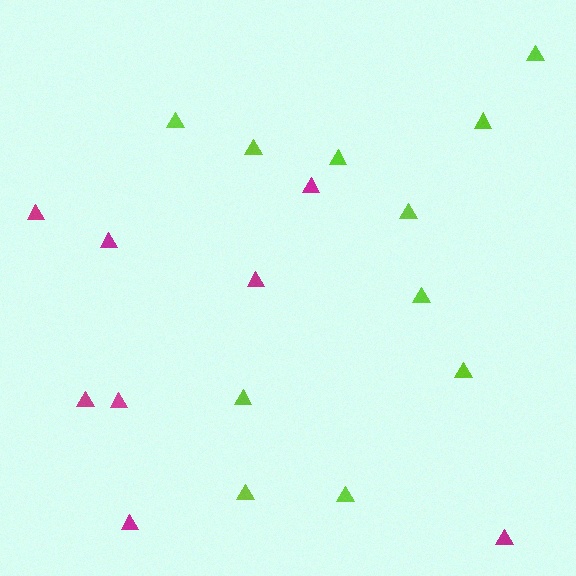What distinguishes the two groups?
There are 2 groups: one group of magenta triangles (8) and one group of lime triangles (11).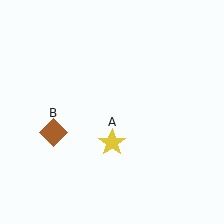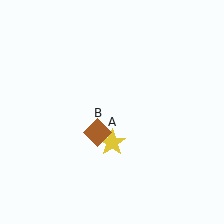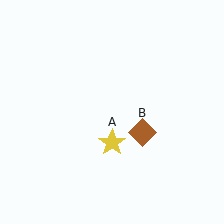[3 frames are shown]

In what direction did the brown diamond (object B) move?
The brown diamond (object B) moved right.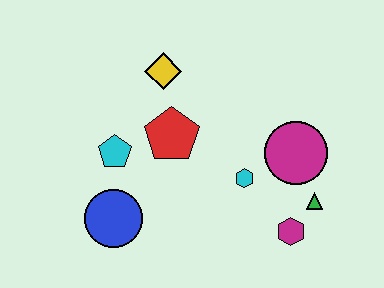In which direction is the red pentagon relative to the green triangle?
The red pentagon is to the left of the green triangle.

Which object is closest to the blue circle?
The cyan pentagon is closest to the blue circle.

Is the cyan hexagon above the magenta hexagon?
Yes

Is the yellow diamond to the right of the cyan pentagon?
Yes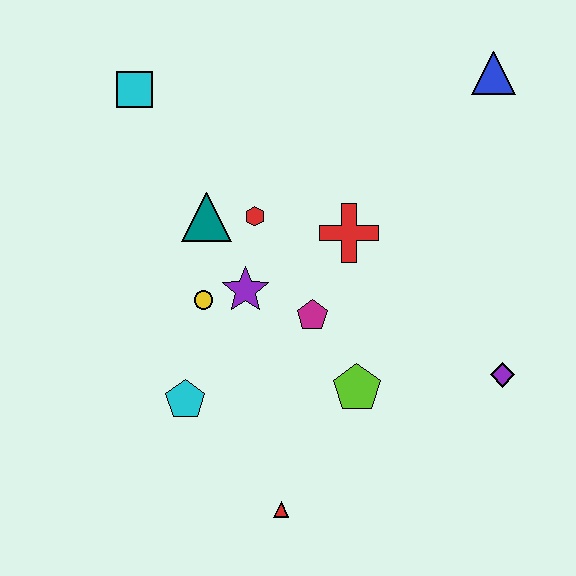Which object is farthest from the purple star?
The blue triangle is farthest from the purple star.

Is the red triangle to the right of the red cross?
No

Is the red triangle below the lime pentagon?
Yes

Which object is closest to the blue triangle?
The red cross is closest to the blue triangle.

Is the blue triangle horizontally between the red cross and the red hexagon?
No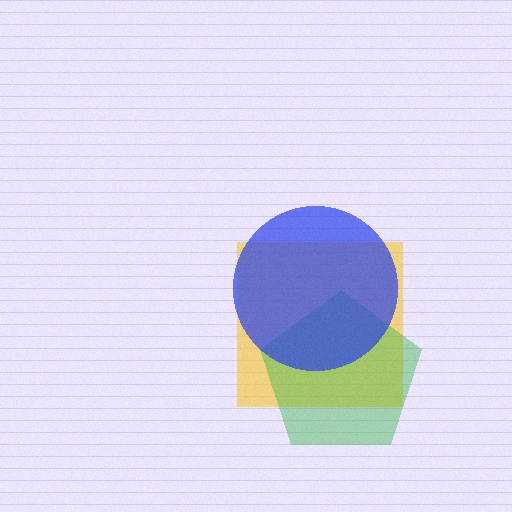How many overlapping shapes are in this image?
There are 3 overlapping shapes in the image.